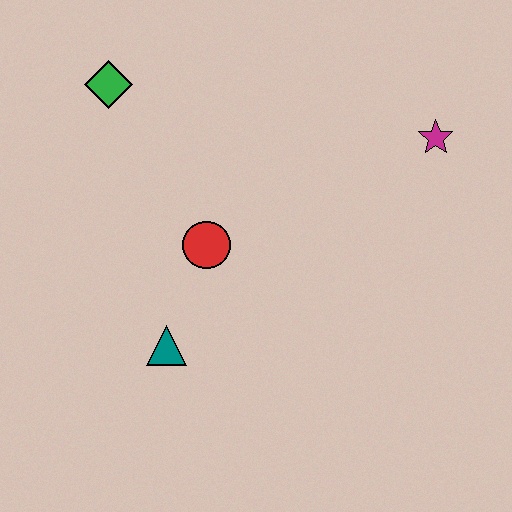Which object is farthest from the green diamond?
The magenta star is farthest from the green diamond.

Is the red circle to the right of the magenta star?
No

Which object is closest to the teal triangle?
The red circle is closest to the teal triangle.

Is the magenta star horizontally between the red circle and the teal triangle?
No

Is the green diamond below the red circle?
No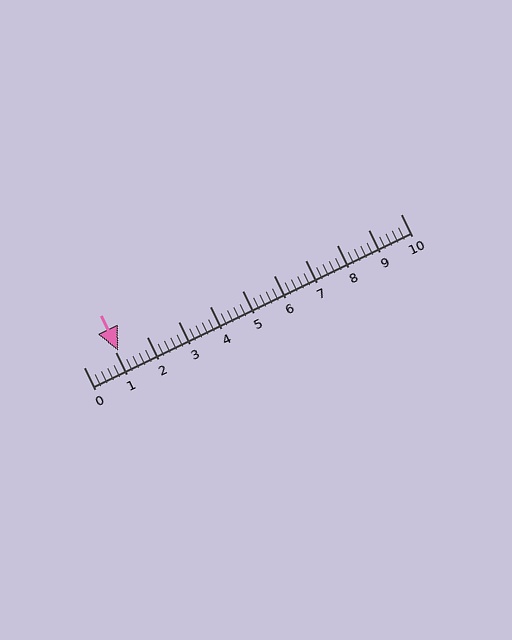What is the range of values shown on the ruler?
The ruler shows values from 0 to 10.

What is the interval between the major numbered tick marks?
The major tick marks are spaced 1 units apart.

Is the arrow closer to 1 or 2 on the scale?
The arrow is closer to 1.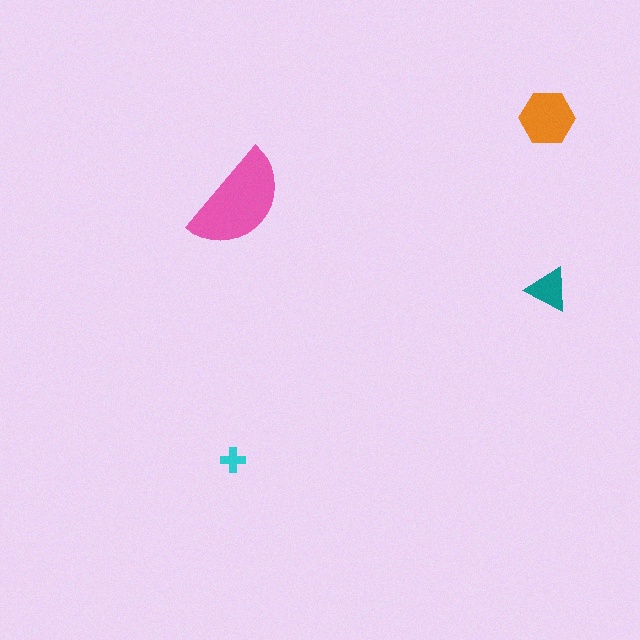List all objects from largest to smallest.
The pink semicircle, the orange hexagon, the teal triangle, the cyan cross.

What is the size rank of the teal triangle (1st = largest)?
3rd.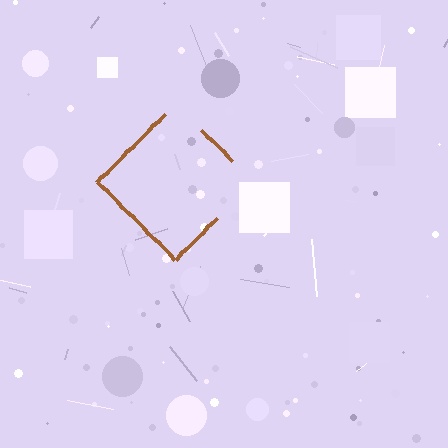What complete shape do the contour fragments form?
The contour fragments form a diamond.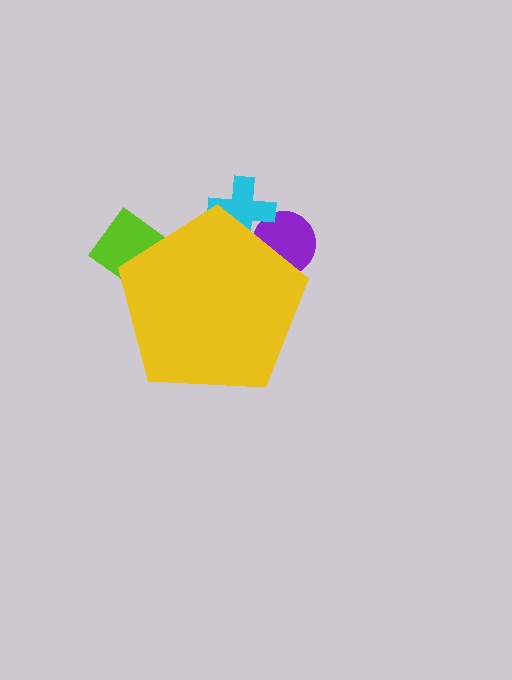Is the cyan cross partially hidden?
Yes, the cyan cross is partially hidden behind the yellow pentagon.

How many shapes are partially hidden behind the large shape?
3 shapes are partially hidden.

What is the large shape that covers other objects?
A yellow pentagon.